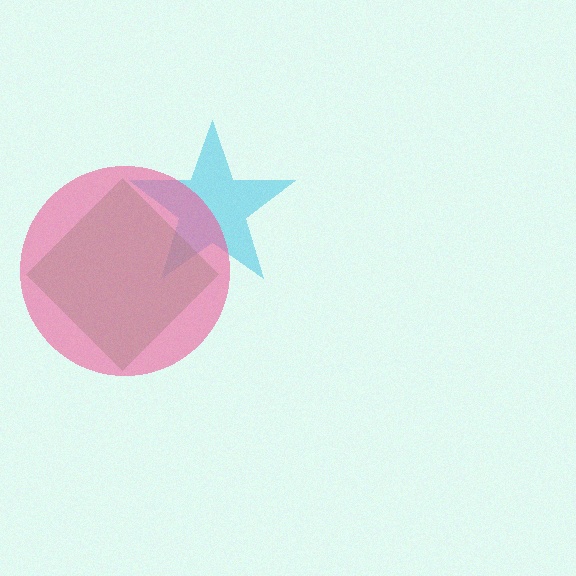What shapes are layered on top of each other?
The layered shapes are: a cyan star, a green diamond, a pink circle.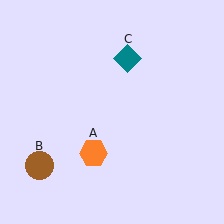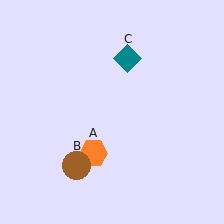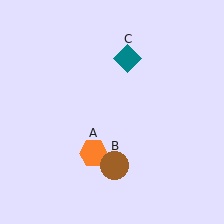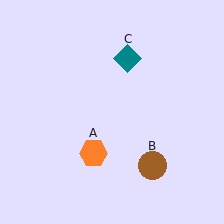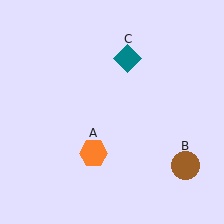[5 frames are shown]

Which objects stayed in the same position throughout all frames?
Orange hexagon (object A) and teal diamond (object C) remained stationary.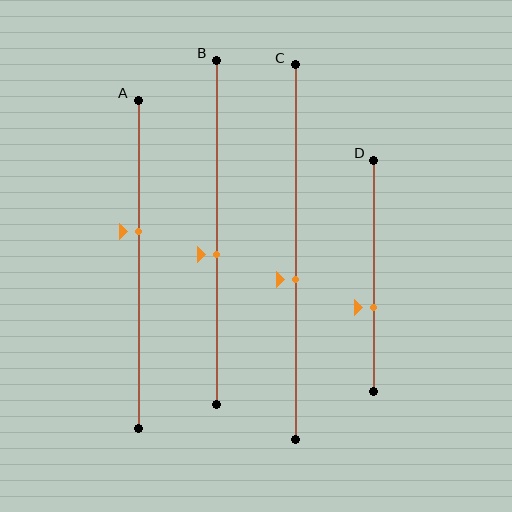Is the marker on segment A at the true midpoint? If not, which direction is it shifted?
No, the marker on segment A is shifted upward by about 10% of the segment length.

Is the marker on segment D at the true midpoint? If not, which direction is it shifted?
No, the marker on segment D is shifted downward by about 14% of the segment length.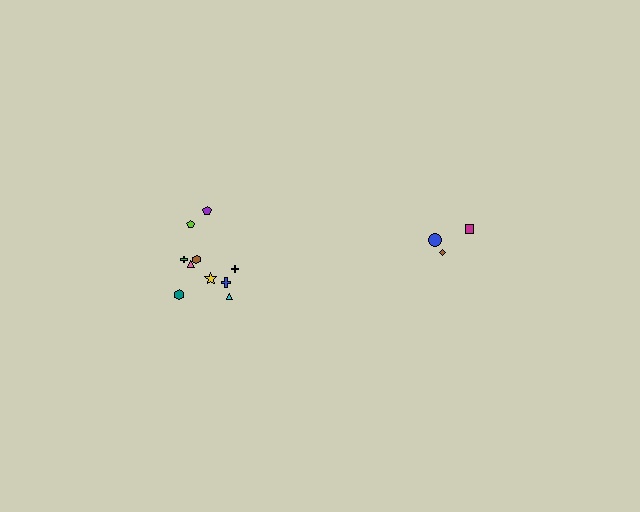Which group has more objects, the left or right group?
The left group.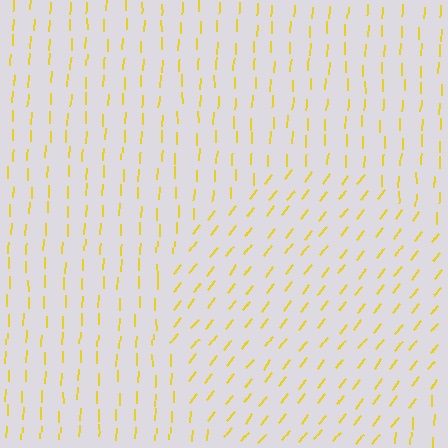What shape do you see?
I see a circle.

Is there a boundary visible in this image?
Yes, there is a texture boundary formed by a change in line orientation.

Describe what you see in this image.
The image is filled with small yellow line segments. A circle region in the image has lines oriented differently from the surrounding lines, creating a visible texture boundary.